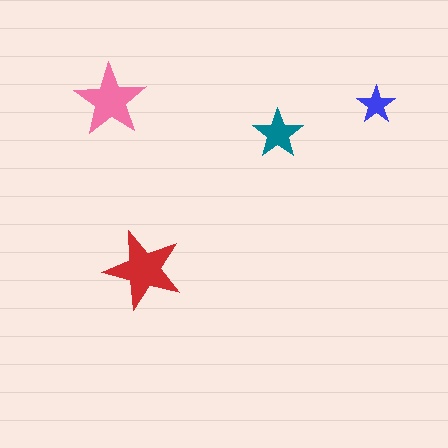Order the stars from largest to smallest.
the red one, the pink one, the teal one, the blue one.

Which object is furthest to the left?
The pink star is leftmost.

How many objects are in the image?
There are 4 objects in the image.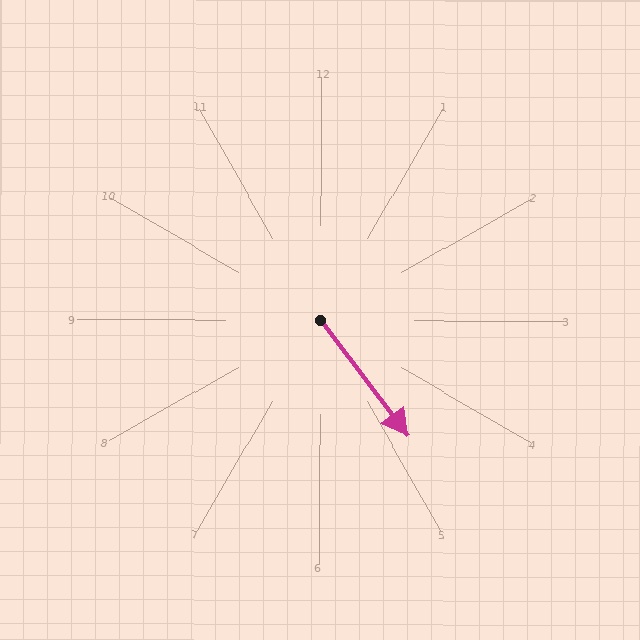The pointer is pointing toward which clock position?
Roughly 5 o'clock.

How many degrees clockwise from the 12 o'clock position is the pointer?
Approximately 143 degrees.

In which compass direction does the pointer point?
Southeast.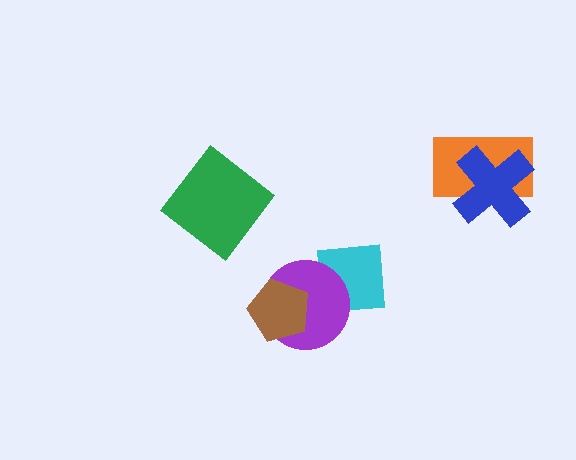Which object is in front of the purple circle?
The brown pentagon is in front of the purple circle.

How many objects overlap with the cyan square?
1 object overlaps with the cyan square.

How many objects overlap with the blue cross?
1 object overlaps with the blue cross.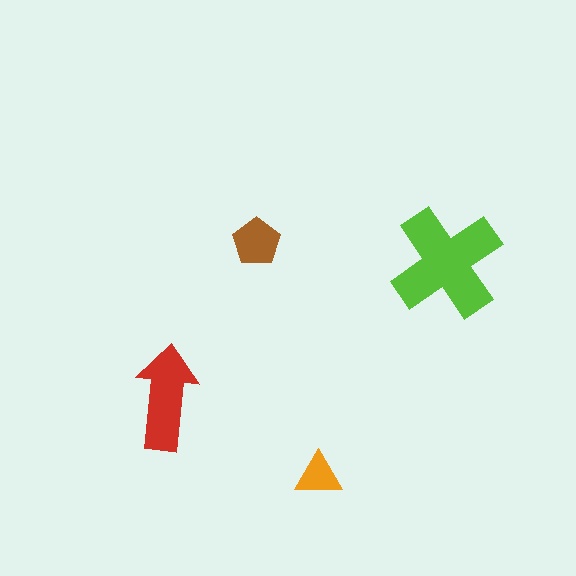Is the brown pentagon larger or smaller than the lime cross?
Smaller.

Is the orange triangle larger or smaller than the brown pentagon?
Smaller.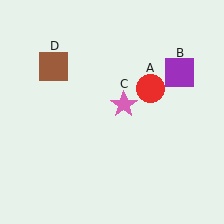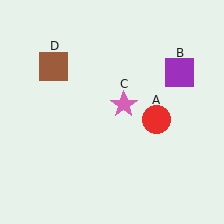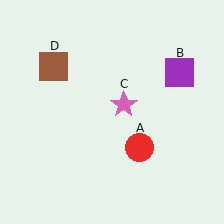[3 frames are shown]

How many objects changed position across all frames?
1 object changed position: red circle (object A).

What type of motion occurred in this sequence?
The red circle (object A) rotated clockwise around the center of the scene.